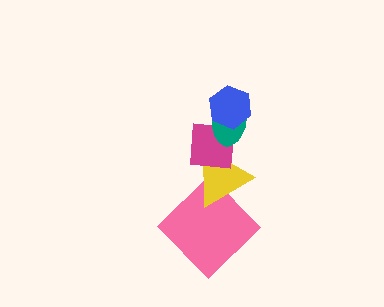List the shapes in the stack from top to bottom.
From top to bottom: the blue hexagon, the teal ellipse, the magenta square, the yellow triangle, the pink diamond.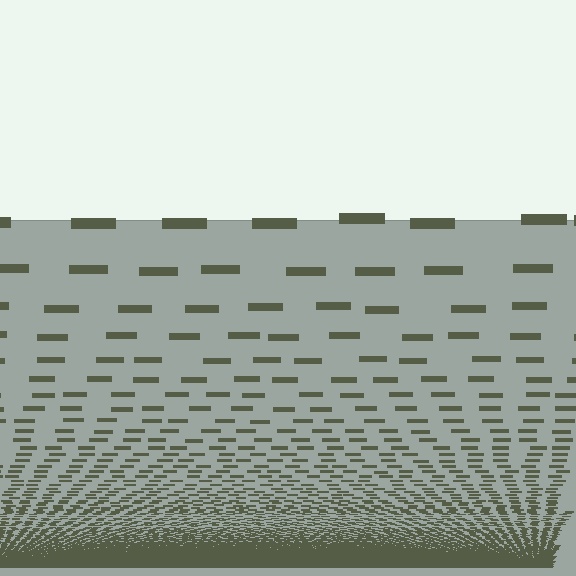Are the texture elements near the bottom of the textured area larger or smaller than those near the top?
Smaller. The gradient is inverted — elements near the bottom are smaller and denser.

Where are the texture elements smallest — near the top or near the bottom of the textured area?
Near the bottom.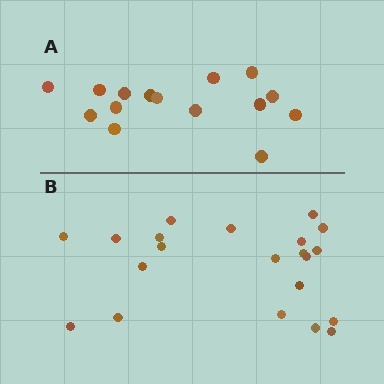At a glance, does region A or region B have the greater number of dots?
Region B (the bottom region) has more dots.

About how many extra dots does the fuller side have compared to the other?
Region B has about 6 more dots than region A.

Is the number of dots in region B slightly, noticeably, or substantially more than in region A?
Region B has noticeably more, but not dramatically so. The ratio is roughly 1.4 to 1.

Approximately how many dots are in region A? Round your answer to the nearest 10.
About 20 dots. (The exact count is 15, which rounds to 20.)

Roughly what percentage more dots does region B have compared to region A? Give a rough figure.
About 40% more.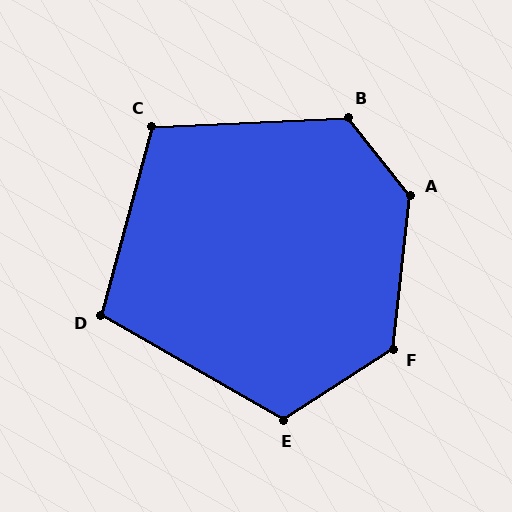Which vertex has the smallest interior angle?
D, at approximately 105 degrees.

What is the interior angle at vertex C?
Approximately 108 degrees (obtuse).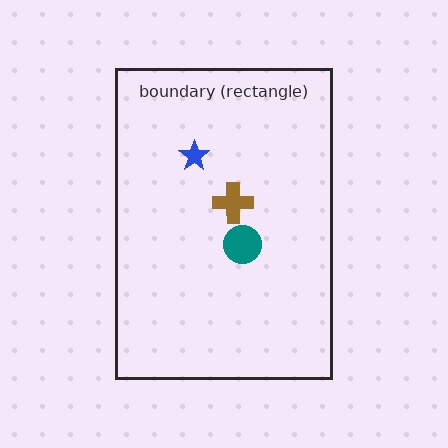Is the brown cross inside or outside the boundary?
Inside.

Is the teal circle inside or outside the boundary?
Inside.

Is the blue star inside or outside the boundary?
Inside.